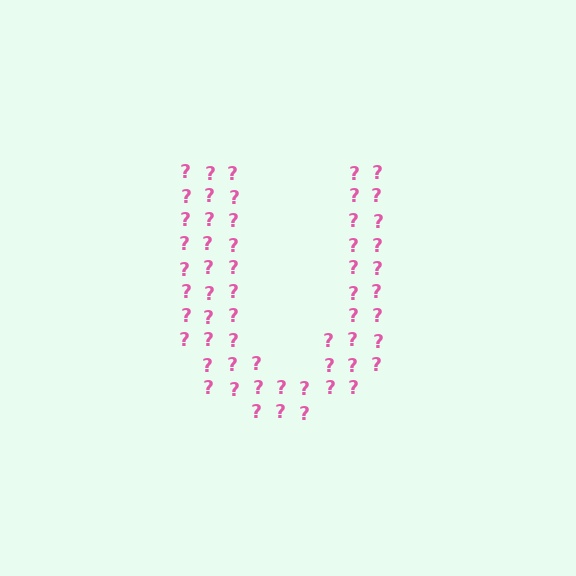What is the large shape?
The large shape is the letter U.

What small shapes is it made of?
It is made of small question marks.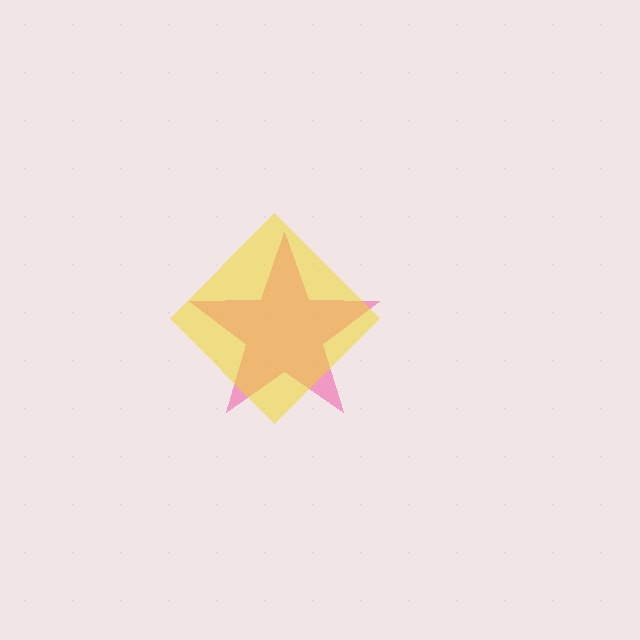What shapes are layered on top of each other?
The layered shapes are: a pink star, a yellow diamond.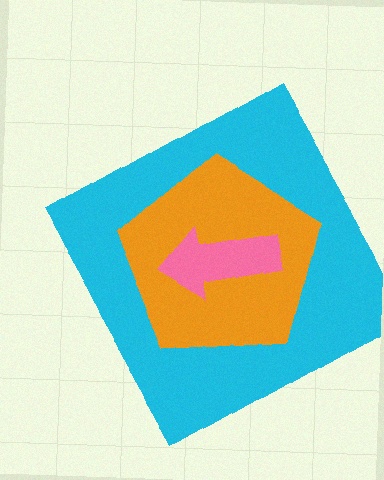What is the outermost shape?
The cyan square.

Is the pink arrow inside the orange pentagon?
Yes.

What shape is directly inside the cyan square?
The orange pentagon.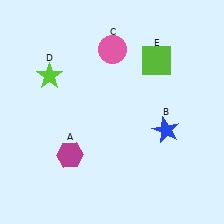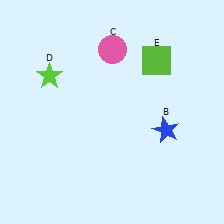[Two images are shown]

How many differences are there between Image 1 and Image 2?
There is 1 difference between the two images.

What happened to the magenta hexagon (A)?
The magenta hexagon (A) was removed in Image 2. It was in the bottom-left area of Image 1.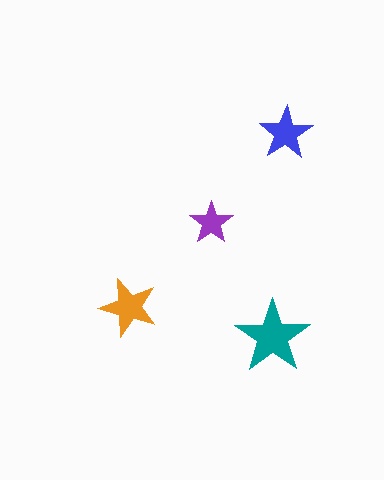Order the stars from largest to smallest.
the teal one, the orange one, the blue one, the purple one.